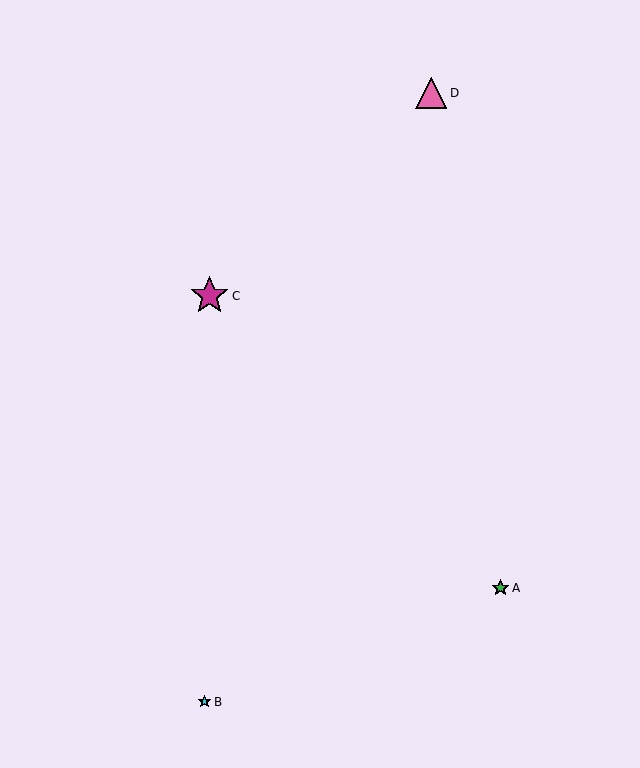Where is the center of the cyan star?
The center of the cyan star is at (204, 702).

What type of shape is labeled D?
Shape D is a pink triangle.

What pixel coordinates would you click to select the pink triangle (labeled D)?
Click at (431, 93) to select the pink triangle D.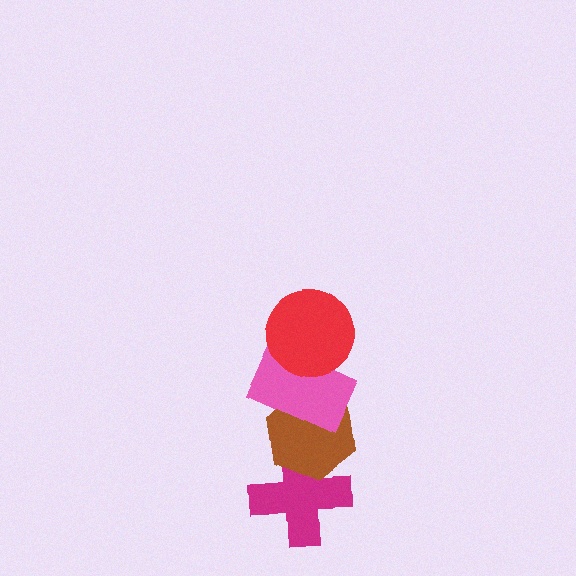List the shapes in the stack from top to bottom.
From top to bottom: the red circle, the pink rectangle, the brown hexagon, the magenta cross.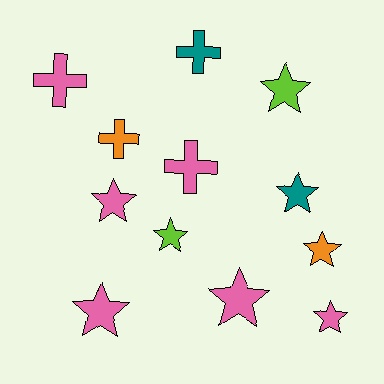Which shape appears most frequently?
Star, with 8 objects.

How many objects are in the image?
There are 12 objects.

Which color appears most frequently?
Pink, with 6 objects.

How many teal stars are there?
There is 1 teal star.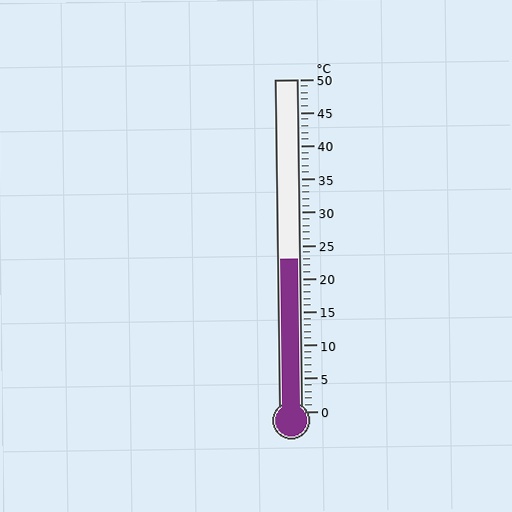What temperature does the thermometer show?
The thermometer shows approximately 23°C.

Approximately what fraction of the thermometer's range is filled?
The thermometer is filled to approximately 45% of its range.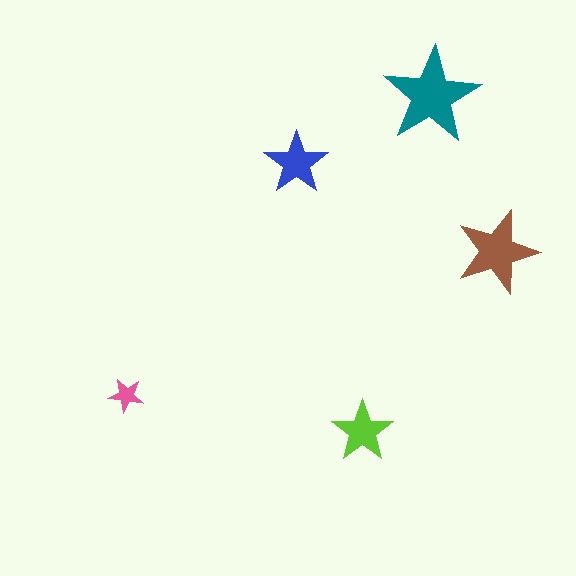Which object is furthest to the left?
The pink star is leftmost.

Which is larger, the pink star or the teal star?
The teal one.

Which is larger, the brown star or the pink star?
The brown one.